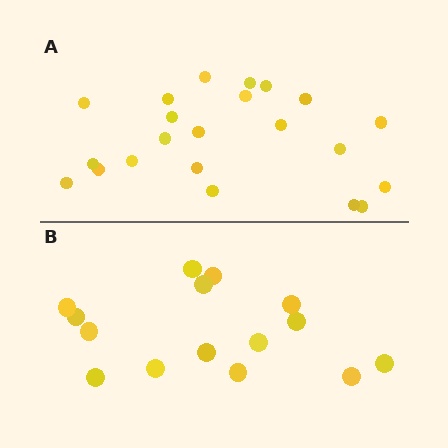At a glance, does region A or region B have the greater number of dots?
Region A (the top region) has more dots.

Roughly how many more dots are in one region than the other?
Region A has roughly 8 or so more dots than region B.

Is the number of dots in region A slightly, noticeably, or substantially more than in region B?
Region A has substantially more. The ratio is roughly 1.5 to 1.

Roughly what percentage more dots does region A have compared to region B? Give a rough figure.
About 45% more.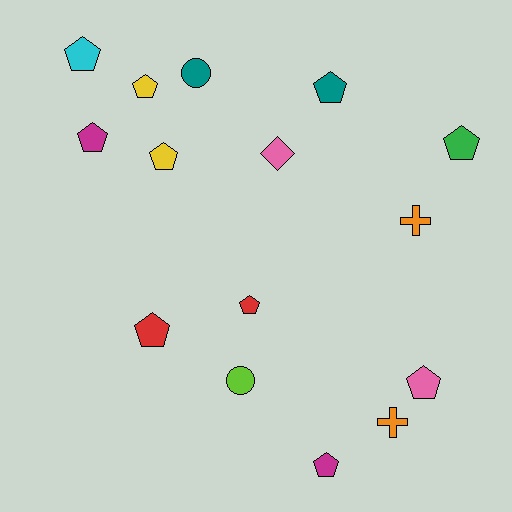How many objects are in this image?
There are 15 objects.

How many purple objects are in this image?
There are no purple objects.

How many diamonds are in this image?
There is 1 diamond.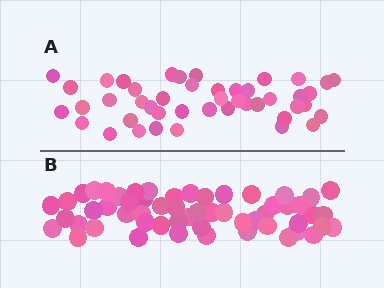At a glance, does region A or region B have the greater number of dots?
Region B (the bottom region) has more dots.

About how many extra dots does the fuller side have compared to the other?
Region B has roughly 12 or so more dots than region A.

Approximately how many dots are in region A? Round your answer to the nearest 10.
About 40 dots. (The exact count is 45, which rounds to 40.)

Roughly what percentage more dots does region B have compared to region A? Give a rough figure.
About 25% more.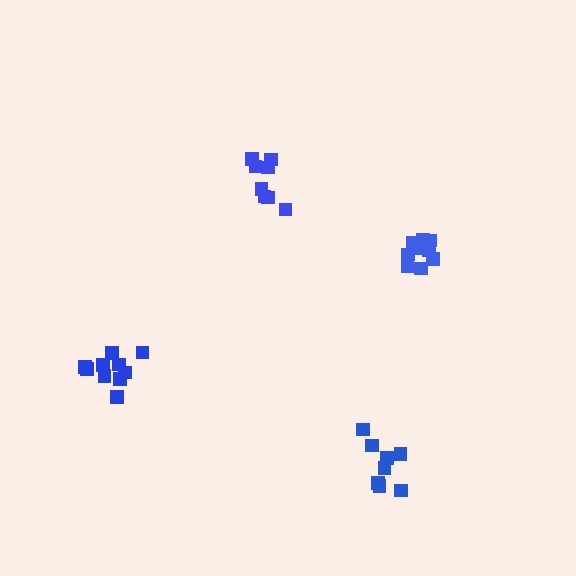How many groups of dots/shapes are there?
There are 4 groups.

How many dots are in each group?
Group 1: 10 dots, Group 2: 8 dots, Group 3: 8 dots, Group 4: 9 dots (35 total).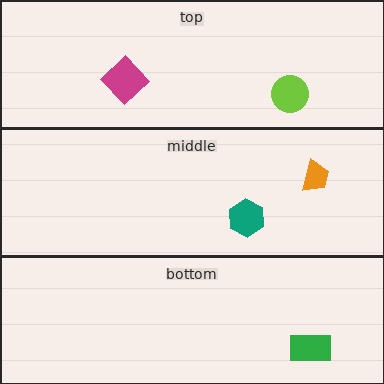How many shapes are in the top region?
2.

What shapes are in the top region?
The lime circle, the magenta diamond.